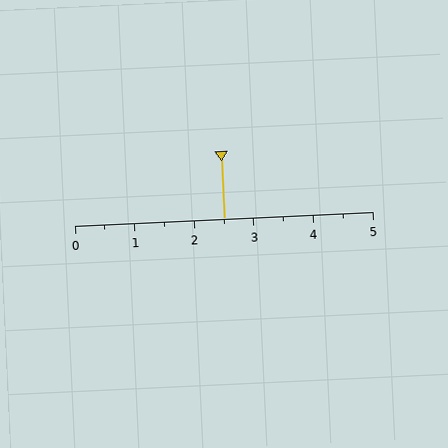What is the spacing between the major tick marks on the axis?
The major ticks are spaced 1 apart.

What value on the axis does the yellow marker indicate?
The marker indicates approximately 2.5.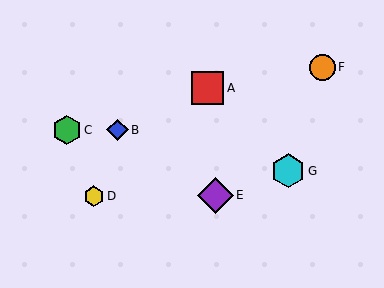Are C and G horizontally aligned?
No, C is at y≈130 and G is at y≈171.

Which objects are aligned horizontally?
Objects B, C are aligned horizontally.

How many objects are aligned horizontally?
2 objects (B, C) are aligned horizontally.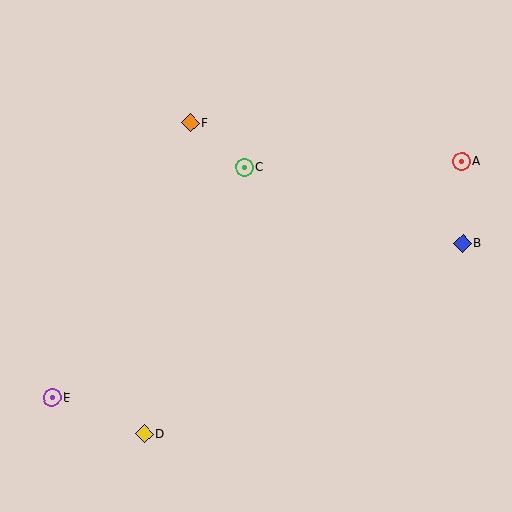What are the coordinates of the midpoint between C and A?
The midpoint between C and A is at (353, 164).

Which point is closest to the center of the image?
Point C at (244, 167) is closest to the center.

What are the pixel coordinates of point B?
Point B is at (462, 243).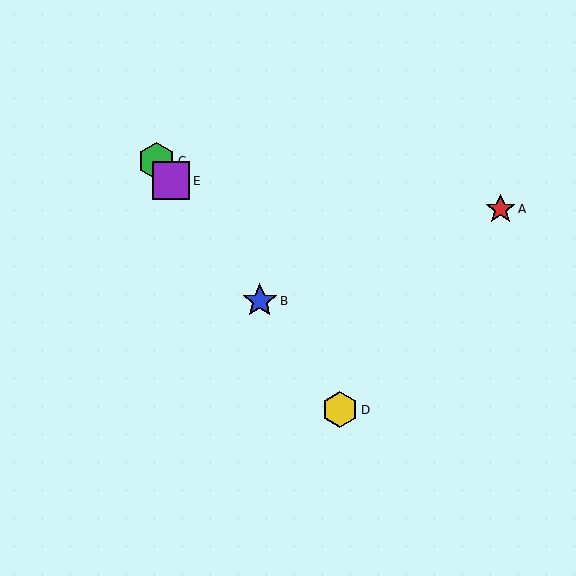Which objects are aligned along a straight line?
Objects B, C, D, E are aligned along a straight line.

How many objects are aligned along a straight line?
4 objects (B, C, D, E) are aligned along a straight line.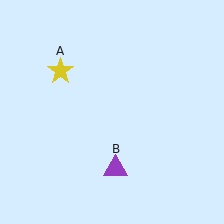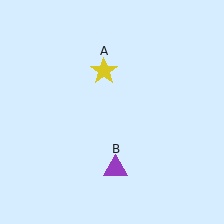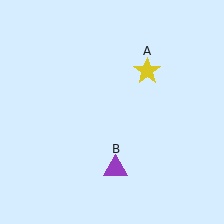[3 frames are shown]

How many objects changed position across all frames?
1 object changed position: yellow star (object A).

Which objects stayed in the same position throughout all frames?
Purple triangle (object B) remained stationary.